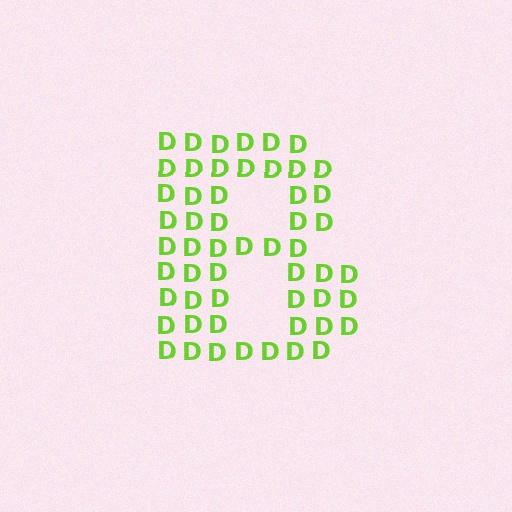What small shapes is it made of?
It is made of small letter D's.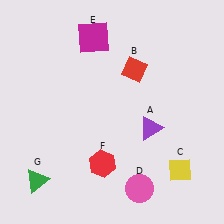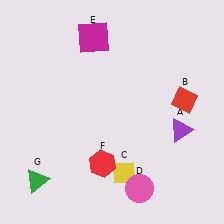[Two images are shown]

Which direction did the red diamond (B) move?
The red diamond (B) moved right.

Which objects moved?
The objects that moved are: the purple triangle (A), the red diamond (B), the yellow diamond (C).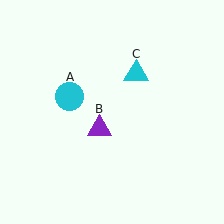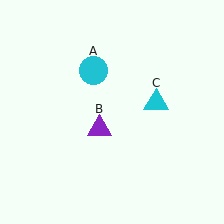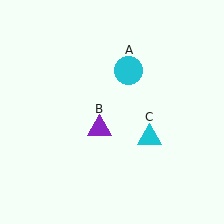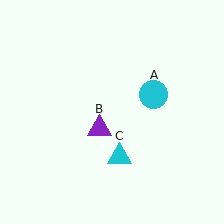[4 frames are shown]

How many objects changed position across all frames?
2 objects changed position: cyan circle (object A), cyan triangle (object C).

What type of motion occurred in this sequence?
The cyan circle (object A), cyan triangle (object C) rotated clockwise around the center of the scene.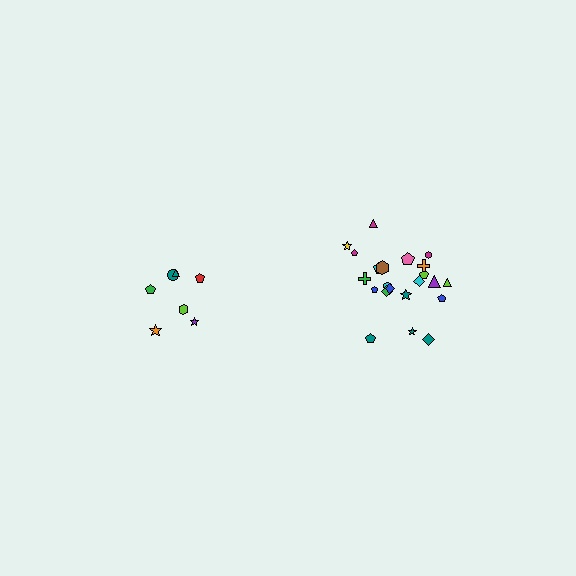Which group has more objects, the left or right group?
The right group.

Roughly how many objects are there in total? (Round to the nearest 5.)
Roughly 30 objects in total.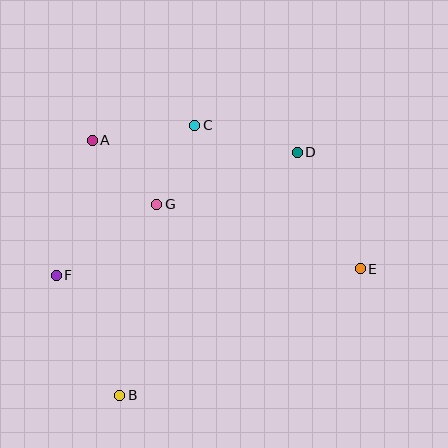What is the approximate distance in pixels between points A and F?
The distance between A and F is approximately 140 pixels.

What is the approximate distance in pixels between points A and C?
The distance between A and C is approximately 103 pixels.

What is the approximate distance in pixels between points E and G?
The distance between E and G is approximately 213 pixels.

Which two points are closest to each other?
Points C and G are closest to each other.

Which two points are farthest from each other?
Points E and F are farthest from each other.